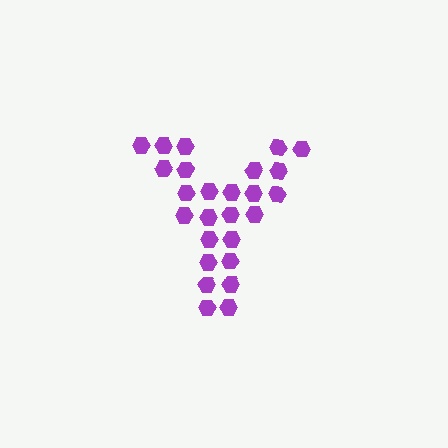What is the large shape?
The large shape is the letter Y.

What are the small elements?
The small elements are hexagons.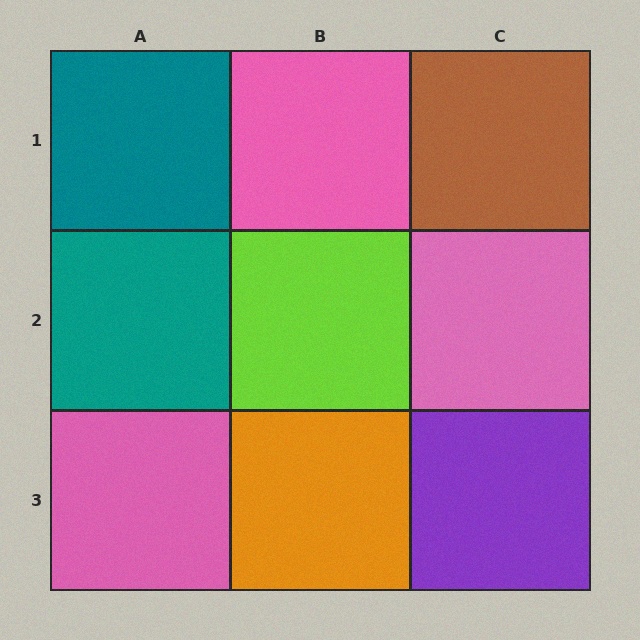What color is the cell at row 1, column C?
Brown.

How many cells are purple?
1 cell is purple.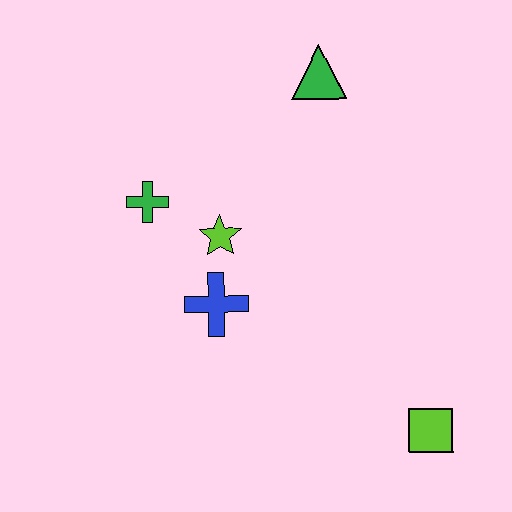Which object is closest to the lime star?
The blue cross is closest to the lime star.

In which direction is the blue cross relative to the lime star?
The blue cross is below the lime star.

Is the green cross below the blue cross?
No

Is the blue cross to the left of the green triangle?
Yes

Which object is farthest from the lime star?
The lime square is farthest from the lime star.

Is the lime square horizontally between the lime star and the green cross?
No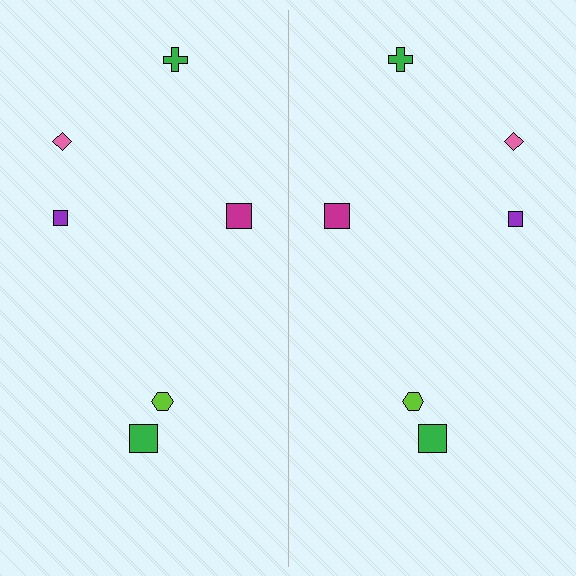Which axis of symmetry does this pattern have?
The pattern has a vertical axis of symmetry running through the center of the image.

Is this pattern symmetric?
Yes, this pattern has bilateral (reflection) symmetry.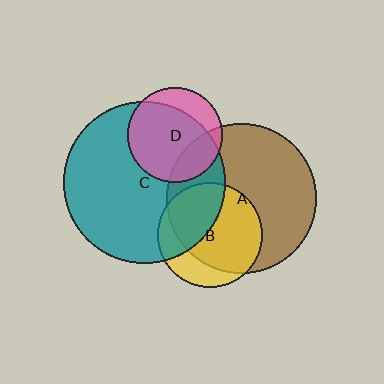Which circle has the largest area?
Circle C (teal).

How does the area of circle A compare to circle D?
Approximately 2.5 times.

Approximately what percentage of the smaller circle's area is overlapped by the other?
Approximately 75%.